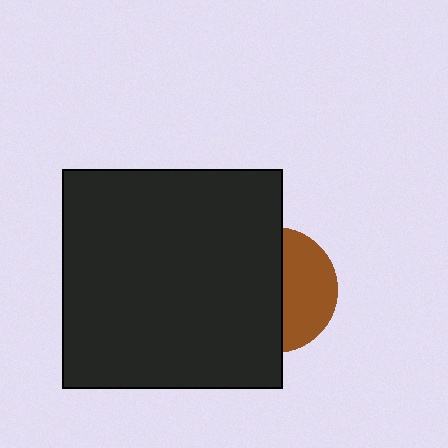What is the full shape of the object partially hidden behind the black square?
The partially hidden object is a brown circle.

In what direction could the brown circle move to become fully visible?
The brown circle could move right. That would shift it out from behind the black square entirely.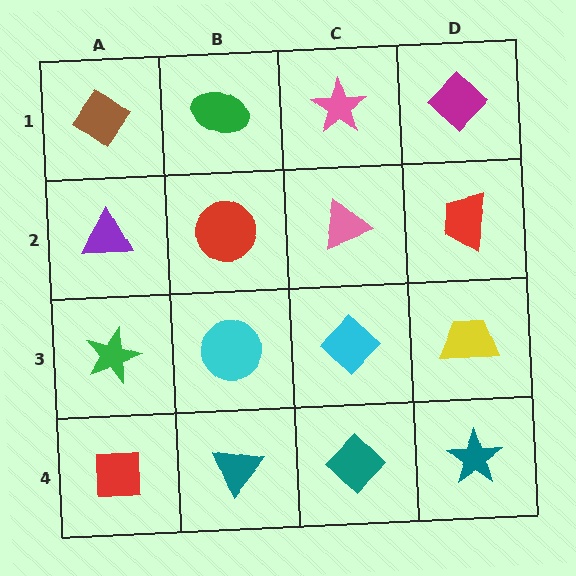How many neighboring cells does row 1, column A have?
2.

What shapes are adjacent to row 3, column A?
A purple triangle (row 2, column A), a red square (row 4, column A), a cyan circle (row 3, column B).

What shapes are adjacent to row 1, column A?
A purple triangle (row 2, column A), a green ellipse (row 1, column B).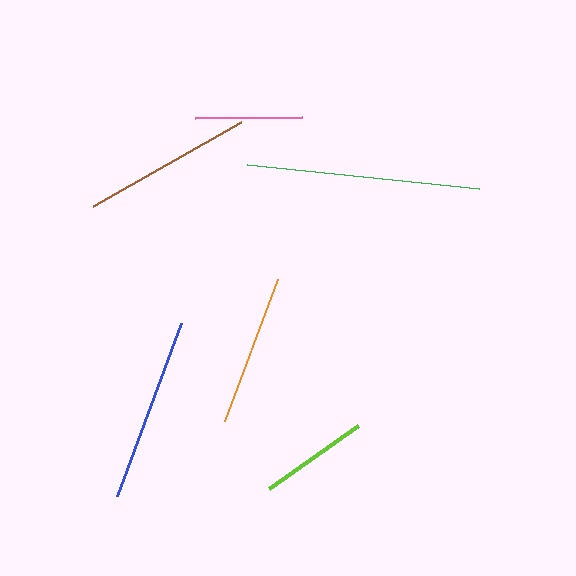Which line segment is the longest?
The green line is the longest at approximately 233 pixels.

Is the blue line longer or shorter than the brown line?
The blue line is longer than the brown line.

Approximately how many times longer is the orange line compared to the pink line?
The orange line is approximately 1.4 times the length of the pink line.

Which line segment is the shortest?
The pink line is the shortest at approximately 107 pixels.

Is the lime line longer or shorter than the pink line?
The lime line is longer than the pink line.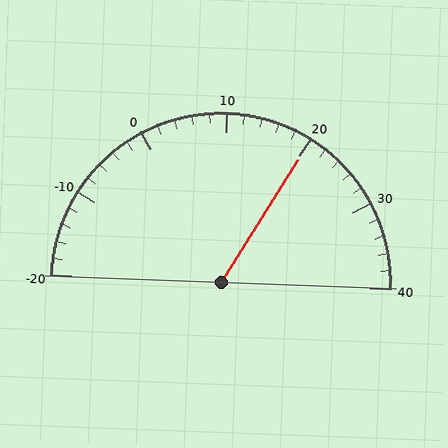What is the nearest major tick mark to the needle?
The nearest major tick mark is 20.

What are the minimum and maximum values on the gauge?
The gauge ranges from -20 to 40.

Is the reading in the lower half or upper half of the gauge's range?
The reading is in the upper half of the range (-20 to 40).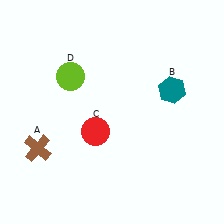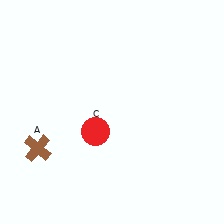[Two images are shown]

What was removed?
The teal hexagon (B), the lime circle (D) were removed in Image 2.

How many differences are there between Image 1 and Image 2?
There are 2 differences between the two images.